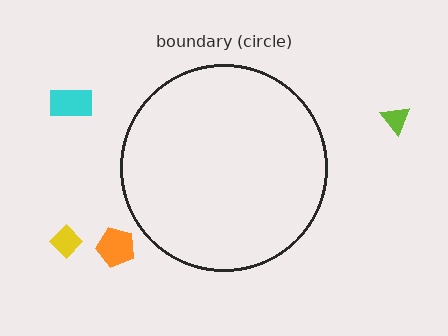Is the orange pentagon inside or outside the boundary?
Outside.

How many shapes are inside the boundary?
0 inside, 4 outside.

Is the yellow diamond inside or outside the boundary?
Outside.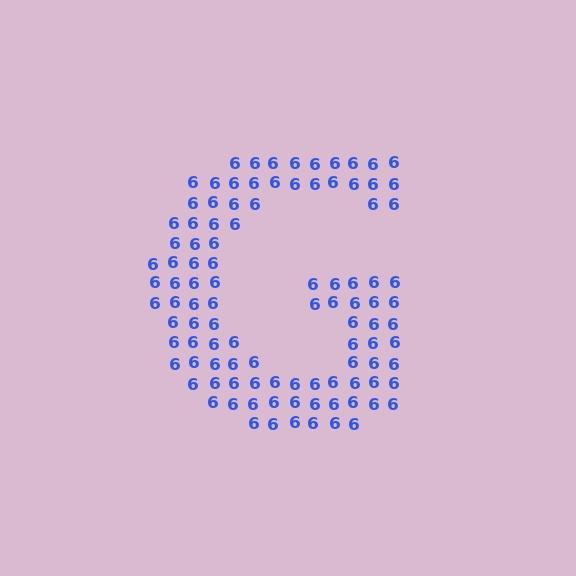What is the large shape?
The large shape is the letter G.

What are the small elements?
The small elements are digit 6's.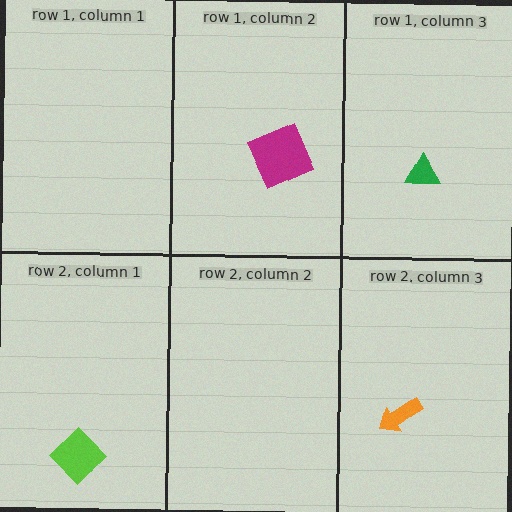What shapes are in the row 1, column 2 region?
The magenta square.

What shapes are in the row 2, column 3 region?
The orange arrow.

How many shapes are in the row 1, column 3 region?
1.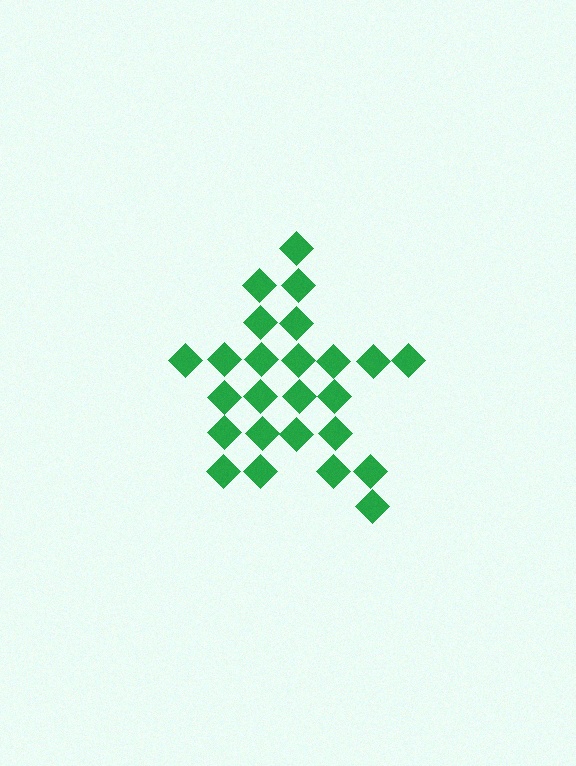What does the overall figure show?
The overall figure shows a star.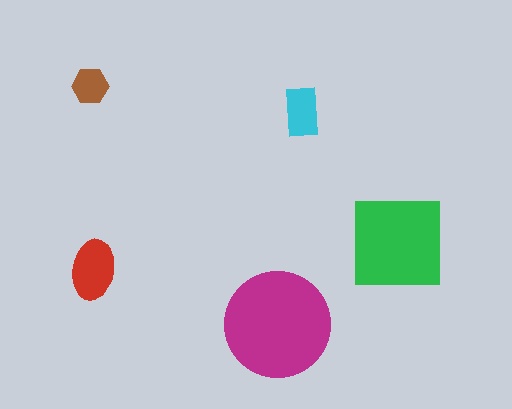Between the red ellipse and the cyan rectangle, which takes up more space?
The red ellipse.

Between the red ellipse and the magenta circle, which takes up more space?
The magenta circle.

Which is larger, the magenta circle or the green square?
The magenta circle.